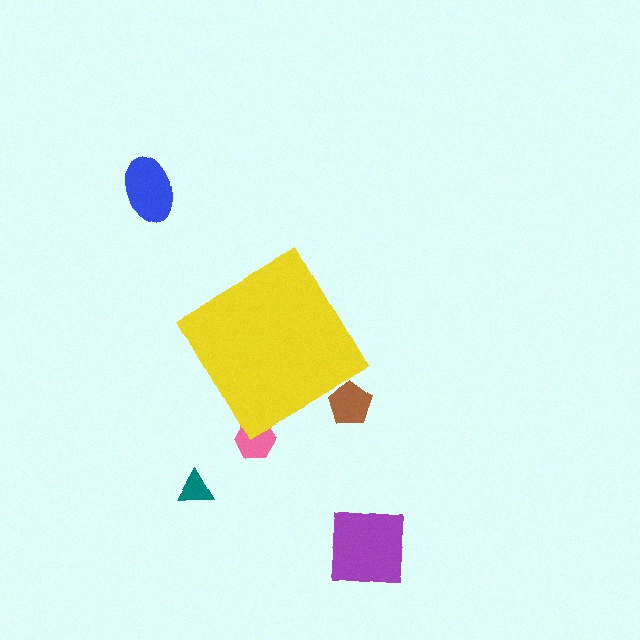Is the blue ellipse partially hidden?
No, the blue ellipse is fully visible.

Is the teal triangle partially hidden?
No, the teal triangle is fully visible.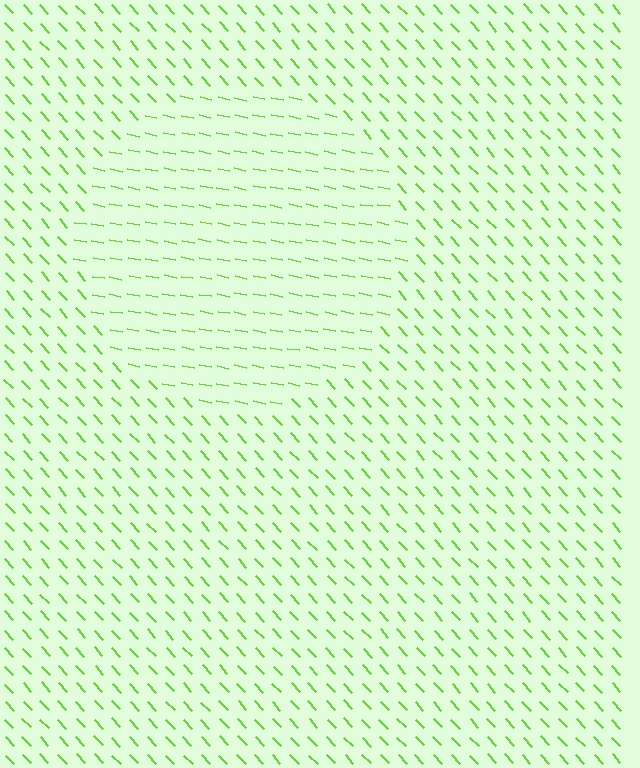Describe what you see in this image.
The image is filled with small lime line segments. A circle region in the image has lines oriented differently from the surrounding lines, creating a visible texture boundary.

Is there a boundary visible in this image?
Yes, there is a texture boundary formed by a change in line orientation.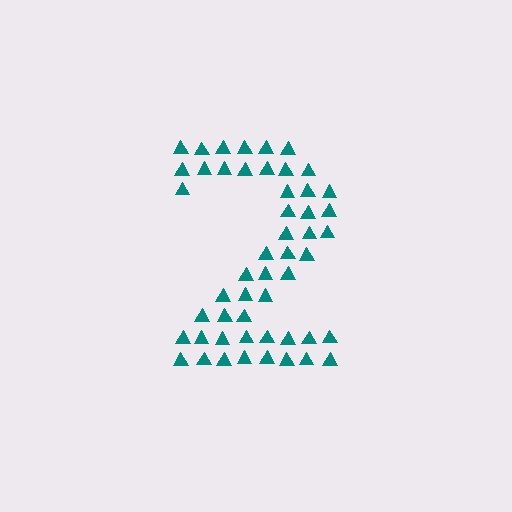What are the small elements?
The small elements are triangles.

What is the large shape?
The large shape is the digit 2.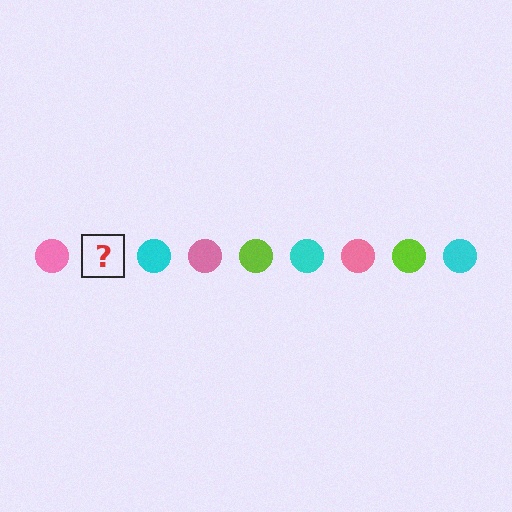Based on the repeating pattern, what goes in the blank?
The blank should be a lime circle.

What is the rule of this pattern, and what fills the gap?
The rule is that the pattern cycles through pink, lime, cyan circles. The gap should be filled with a lime circle.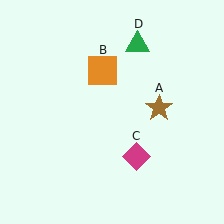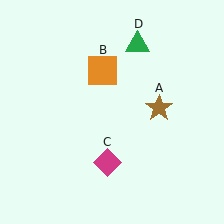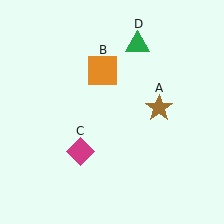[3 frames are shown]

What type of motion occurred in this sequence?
The magenta diamond (object C) rotated clockwise around the center of the scene.